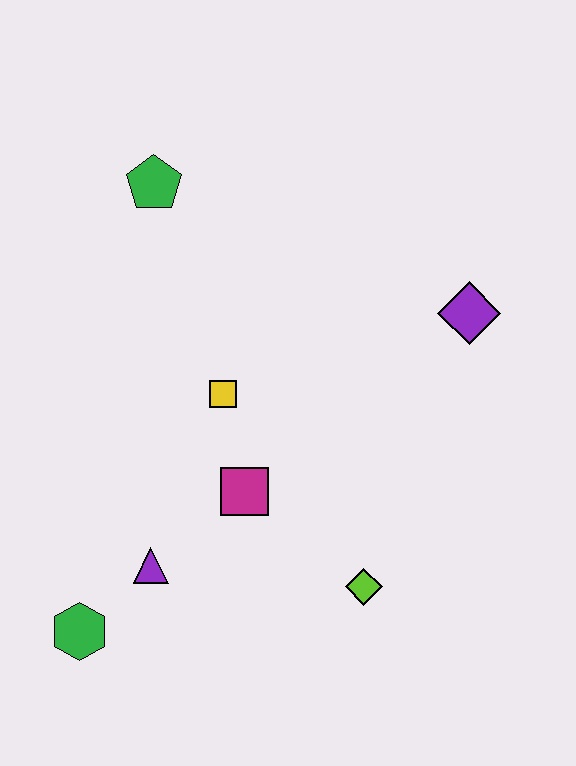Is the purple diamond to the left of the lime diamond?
No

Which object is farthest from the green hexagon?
The purple diamond is farthest from the green hexagon.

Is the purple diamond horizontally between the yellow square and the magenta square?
No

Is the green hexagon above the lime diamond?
No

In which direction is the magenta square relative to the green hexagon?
The magenta square is to the right of the green hexagon.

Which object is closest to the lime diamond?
The magenta square is closest to the lime diamond.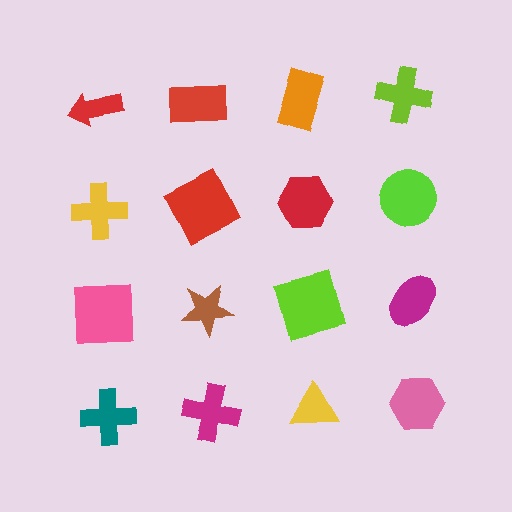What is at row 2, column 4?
A lime circle.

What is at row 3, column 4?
A magenta ellipse.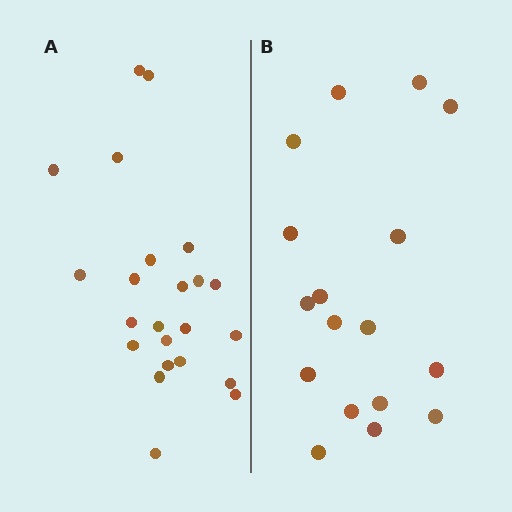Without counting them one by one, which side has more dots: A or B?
Region A (the left region) has more dots.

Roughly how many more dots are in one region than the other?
Region A has about 6 more dots than region B.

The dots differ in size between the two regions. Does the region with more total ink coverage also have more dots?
No. Region B has more total ink coverage because its dots are larger, but region A actually contains more individual dots. Total area can be misleading — the number of items is what matters here.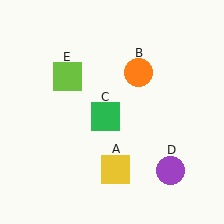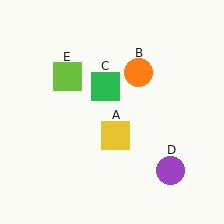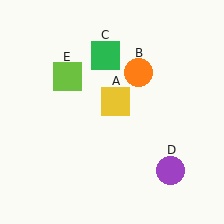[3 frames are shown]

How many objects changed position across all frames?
2 objects changed position: yellow square (object A), green square (object C).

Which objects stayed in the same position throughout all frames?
Orange circle (object B) and purple circle (object D) and lime square (object E) remained stationary.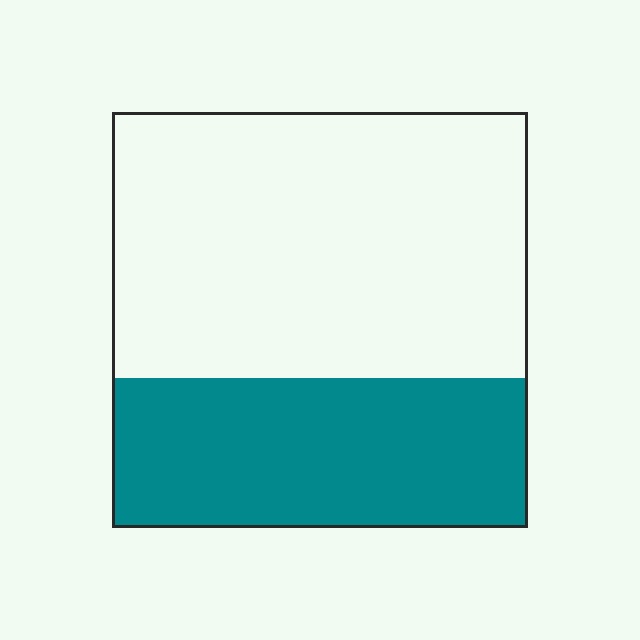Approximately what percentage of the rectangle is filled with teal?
Approximately 35%.